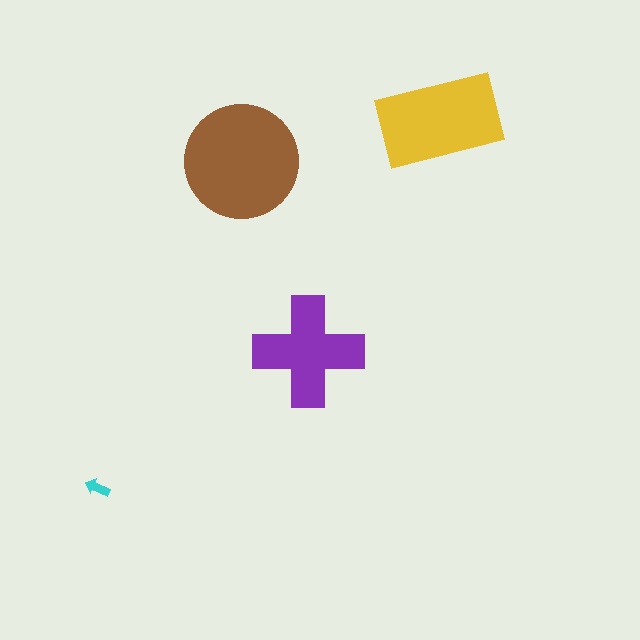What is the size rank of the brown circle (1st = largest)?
1st.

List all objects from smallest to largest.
The cyan arrow, the purple cross, the yellow rectangle, the brown circle.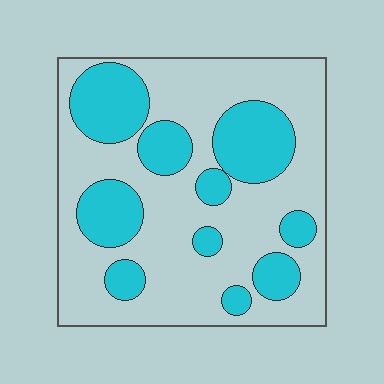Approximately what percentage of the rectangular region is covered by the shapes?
Approximately 35%.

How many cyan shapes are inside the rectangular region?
10.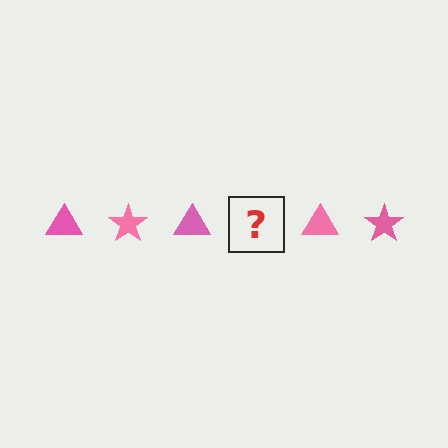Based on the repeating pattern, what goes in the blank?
The blank should be a pink star.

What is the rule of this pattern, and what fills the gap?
The rule is that the pattern cycles through triangle, star shapes in pink. The gap should be filled with a pink star.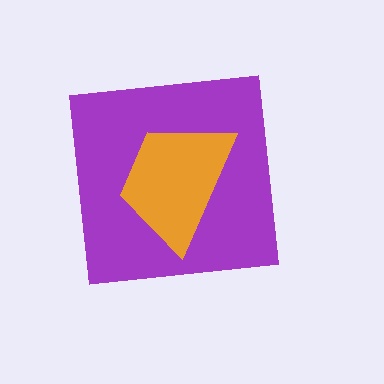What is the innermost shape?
The orange trapezoid.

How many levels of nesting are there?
2.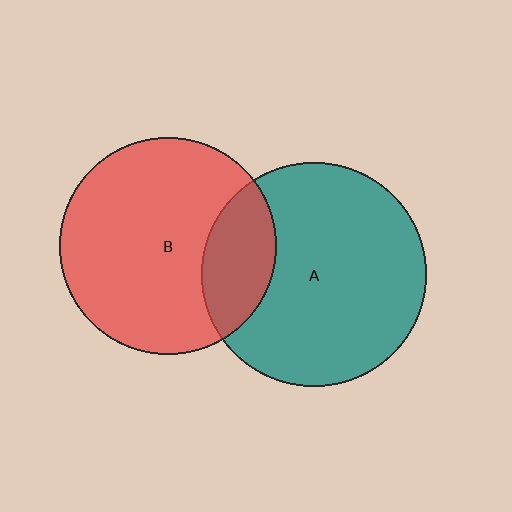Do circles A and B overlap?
Yes.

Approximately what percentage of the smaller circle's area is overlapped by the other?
Approximately 20%.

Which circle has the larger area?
Circle A (teal).